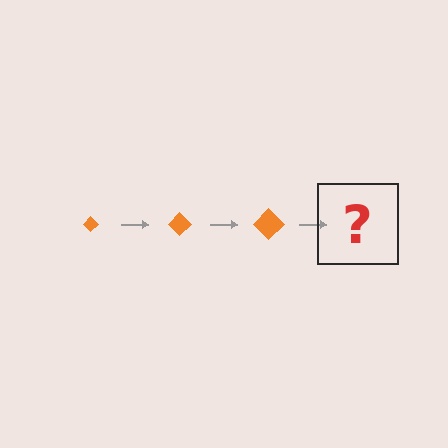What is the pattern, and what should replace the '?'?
The pattern is that the diamond gets progressively larger each step. The '?' should be an orange diamond, larger than the previous one.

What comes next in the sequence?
The next element should be an orange diamond, larger than the previous one.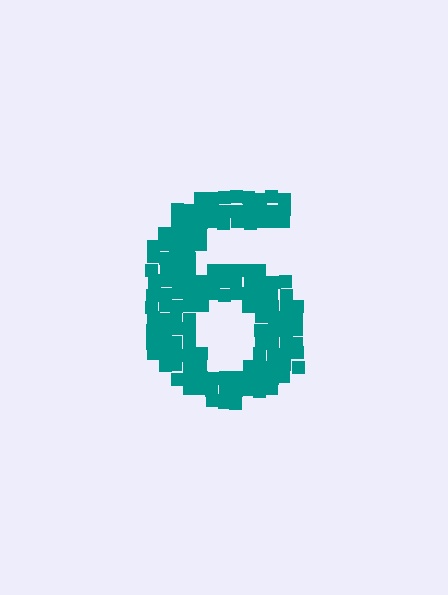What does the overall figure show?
The overall figure shows the digit 6.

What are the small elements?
The small elements are squares.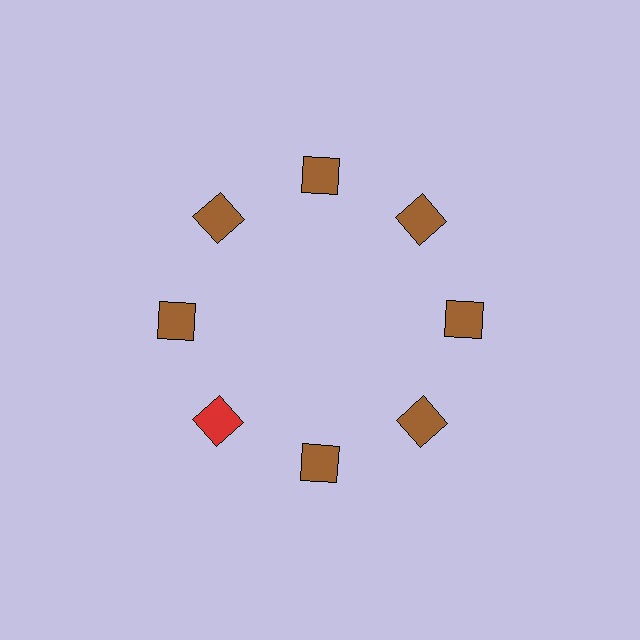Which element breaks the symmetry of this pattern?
The red square at roughly the 8 o'clock position breaks the symmetry. All other shapes are brown squares.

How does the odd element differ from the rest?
It has a different color: red instead of brown.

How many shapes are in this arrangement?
There are 8 shapes arranged in a ring pattern.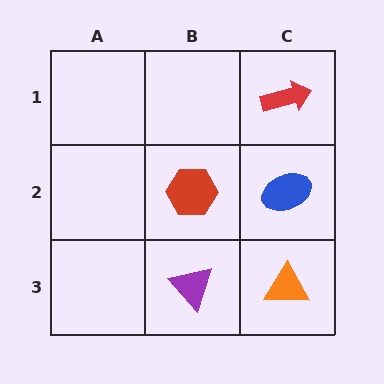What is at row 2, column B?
A red hexagon.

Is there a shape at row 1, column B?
No, that cell is empty.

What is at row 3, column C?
An orange triangle.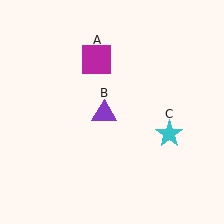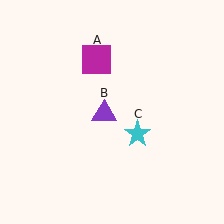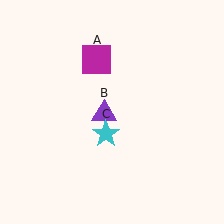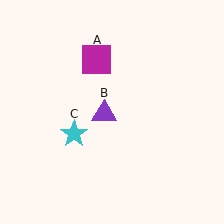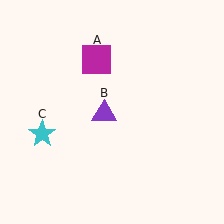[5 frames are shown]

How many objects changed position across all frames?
1 object changed position: cyan star (object C).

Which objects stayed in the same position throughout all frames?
Magenta square (object A) and purple triangle (object B) remained stationary.